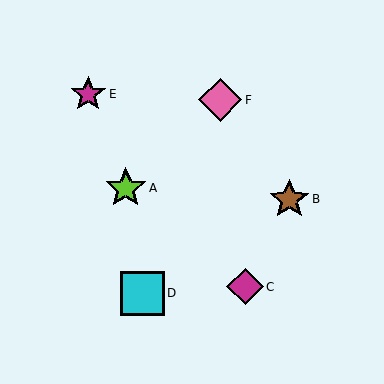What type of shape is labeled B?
Shape B is a brown star.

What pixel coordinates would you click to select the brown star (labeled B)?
Click at (289, 199) to select the brown star B.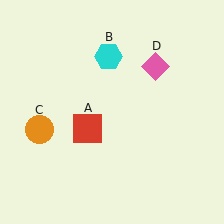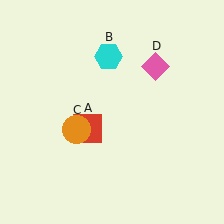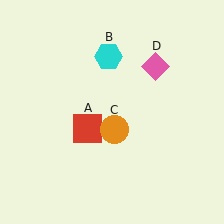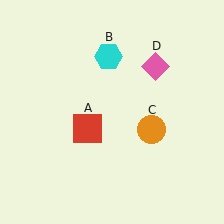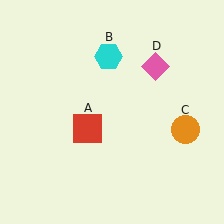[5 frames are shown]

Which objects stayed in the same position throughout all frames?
Red square (object A) and cyan hexagon (object B) and pink diamond (object D) remained stationary.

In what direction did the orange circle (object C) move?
The orange circle (object C) moved right.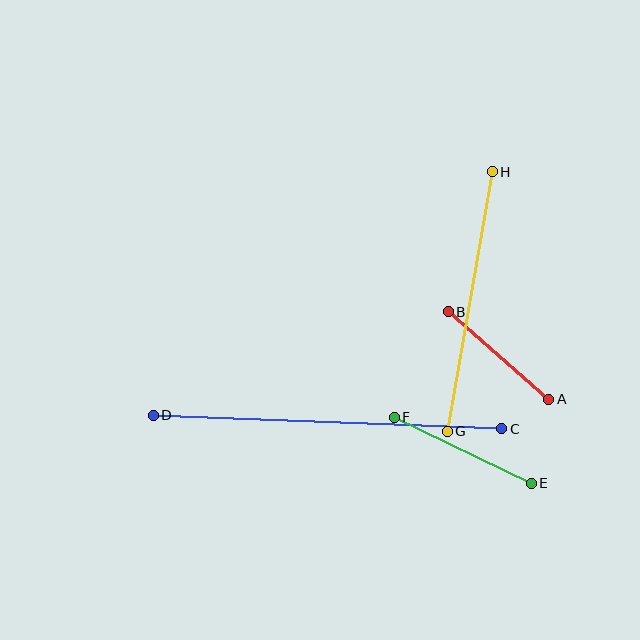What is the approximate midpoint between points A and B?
The midpoint is at approximately (499, 355) pixels.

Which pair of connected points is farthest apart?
Points C and D are farthest apart.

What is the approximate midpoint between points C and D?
The midpoint is at approximately (328, 422) pixels.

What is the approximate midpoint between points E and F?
The midpoint is at approximately (463, 450) pixels.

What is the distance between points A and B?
The distance is approximately 133 pixels.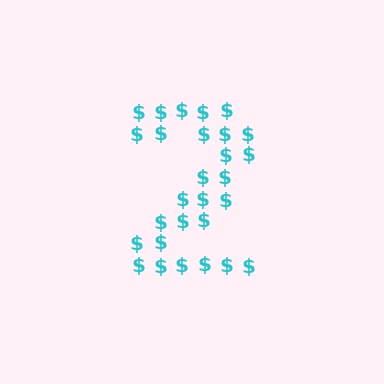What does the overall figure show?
The overall figure shows the digit 2.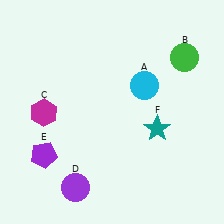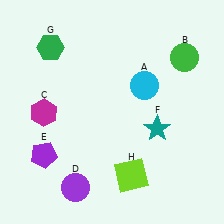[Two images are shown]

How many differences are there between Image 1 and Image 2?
There are 2 differences between the two images.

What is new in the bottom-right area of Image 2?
A lime square (H) was added in the bottom-right area of Image 2.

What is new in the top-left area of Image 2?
A green hexagon (G) was added in the top-left area of Image 2.